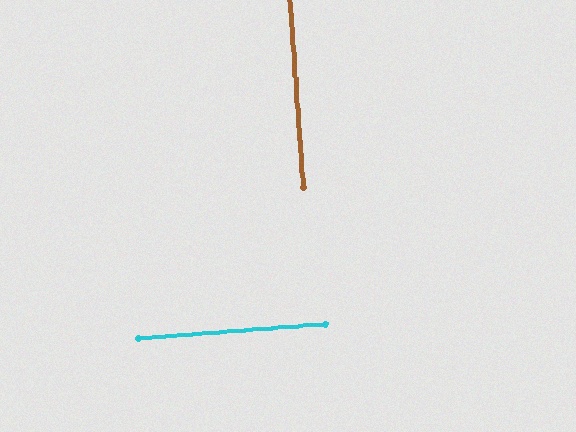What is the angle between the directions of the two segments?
Approximately 90 degrees.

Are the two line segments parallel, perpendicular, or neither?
Perpendicular — they meet at approximately 90°.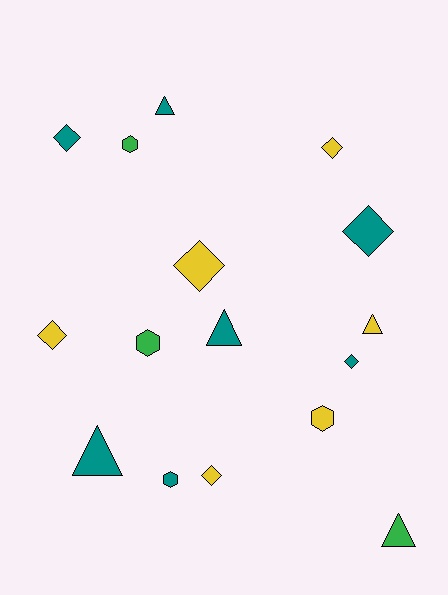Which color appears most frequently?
Teal, with 7 objects.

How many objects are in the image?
There are 16 objects.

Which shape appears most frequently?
Diamond, with 7 objects.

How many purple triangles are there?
There are no purple triangles.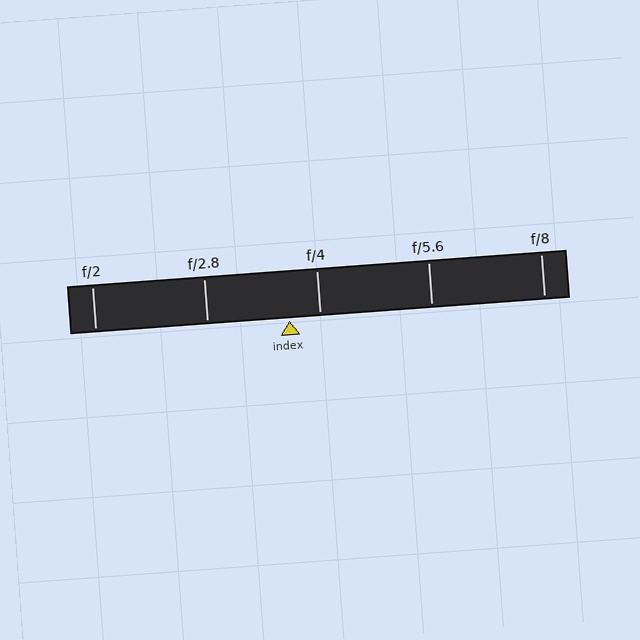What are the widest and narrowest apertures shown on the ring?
The widest aperture shown is f/2 and the narrowest is f/8.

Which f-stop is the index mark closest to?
The index mark is closest to f/4.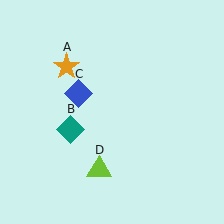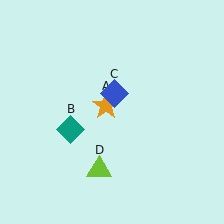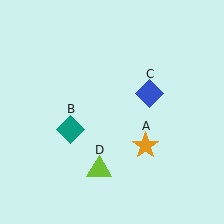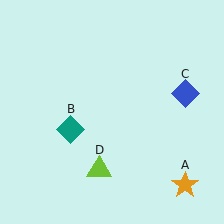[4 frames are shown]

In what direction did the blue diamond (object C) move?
The blue diamond (object C) moved right.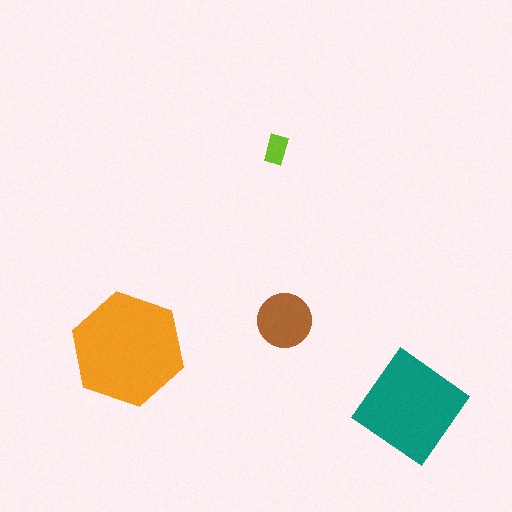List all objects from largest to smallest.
The orange hexagon, the teal diamond, the brown circle, the lime rectangle.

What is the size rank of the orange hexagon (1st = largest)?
1st.